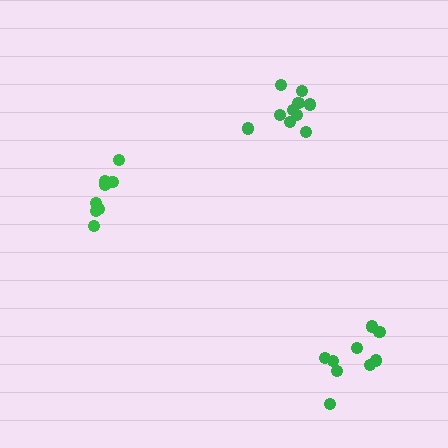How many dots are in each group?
Group 1: 8 dots, Group 2: 11 dots, Group 3: 10 dots (29 total).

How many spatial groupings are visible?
There are 3 spatial groupings.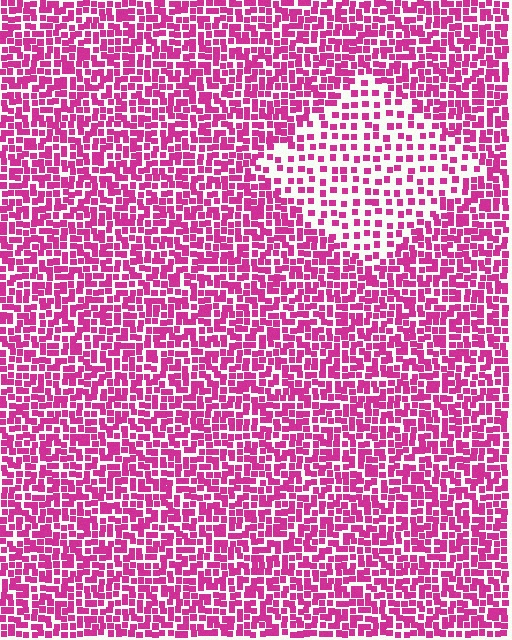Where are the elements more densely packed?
The elements are more densely packed outside the diamond boundary.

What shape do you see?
I see a diamond.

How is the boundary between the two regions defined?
The boundary is defined by a change in element density (approximately 2.1x ratio). All elements are the same color, size, and shape.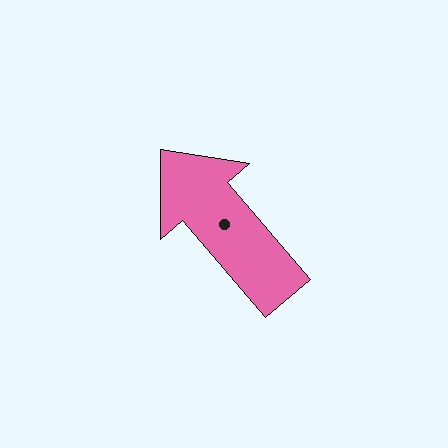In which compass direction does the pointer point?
Northwest.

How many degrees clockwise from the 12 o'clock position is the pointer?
Approximately 320 degrees.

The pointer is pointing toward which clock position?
Roughly 11 o'clock.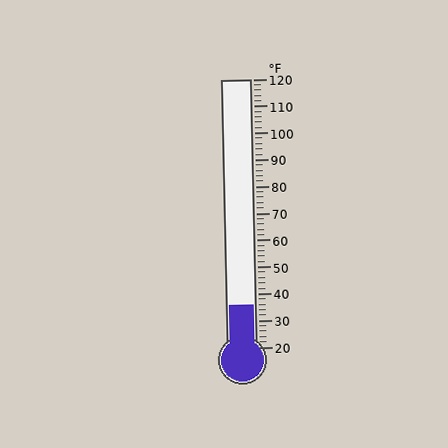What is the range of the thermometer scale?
The thermometer scale ranges from 20°F to 120°F.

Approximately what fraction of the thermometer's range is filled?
The thermometer is filled to approximately 15% of its range.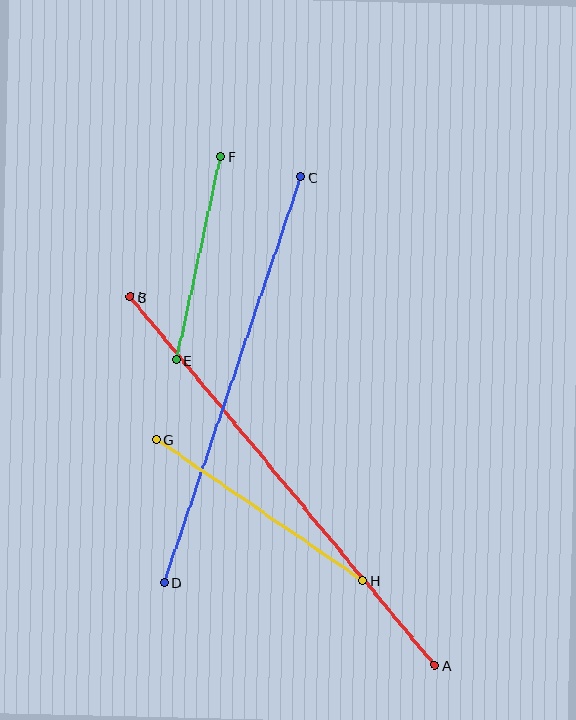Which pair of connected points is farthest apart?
Points A and B are farthest apart.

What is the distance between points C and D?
The distance is approximately 428 pixels.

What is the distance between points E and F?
The distance is approximately 208 pixels.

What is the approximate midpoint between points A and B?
The midpoint is at approximately (282, 481) pixels.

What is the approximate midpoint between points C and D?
The midpoint is at approximately (232, 380) pixels.